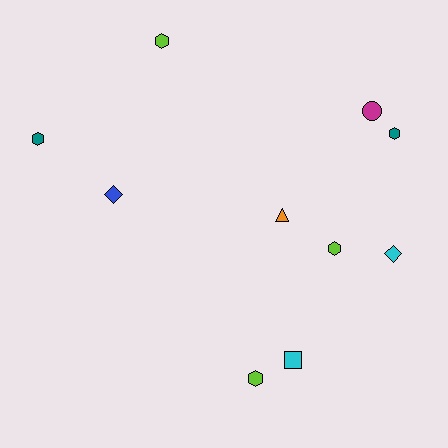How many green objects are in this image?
There are no green objects.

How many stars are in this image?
There are no stars.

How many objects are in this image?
There are 10 objects.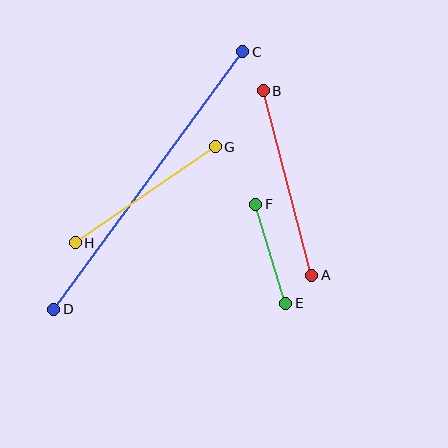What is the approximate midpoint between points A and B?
The midpoint is at approximately (288, 183) pixels.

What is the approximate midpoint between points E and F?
The midpoint is at approximately (271, 254) pixels.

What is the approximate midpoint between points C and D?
The midpoint is at approximately (148, 180) pixels.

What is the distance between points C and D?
The distance is approximately 319 pixels.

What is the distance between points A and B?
The distance is approximately 191 pixels.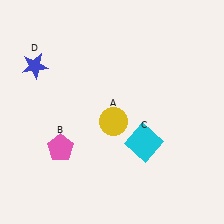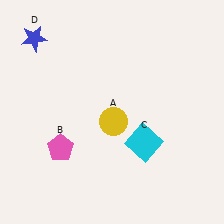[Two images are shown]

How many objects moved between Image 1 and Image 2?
1 object moved between the two images.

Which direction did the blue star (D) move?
The blue star (D) moved up.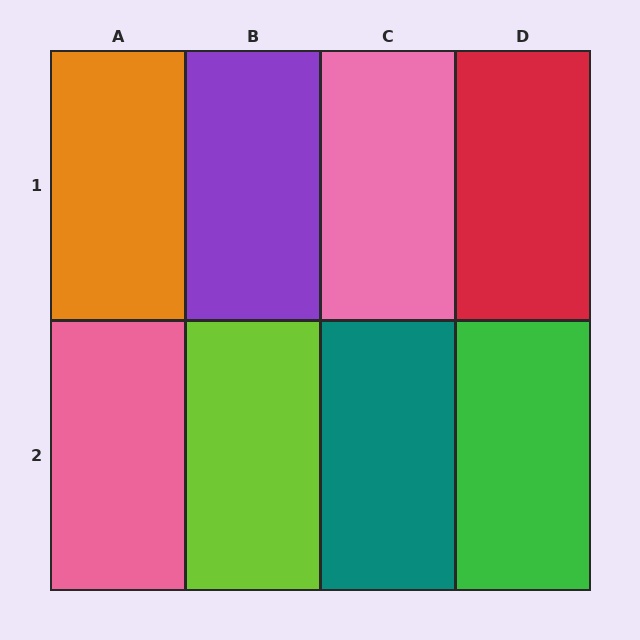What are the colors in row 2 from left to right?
Pink, lime, teal, green.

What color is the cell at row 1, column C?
Pink.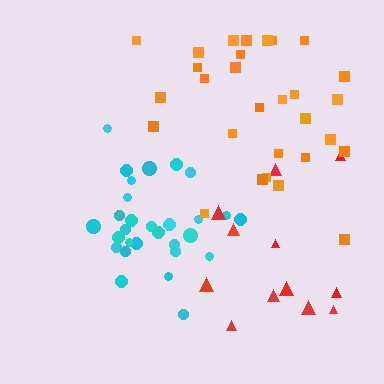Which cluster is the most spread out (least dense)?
Red.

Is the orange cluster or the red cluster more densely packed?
Orange.